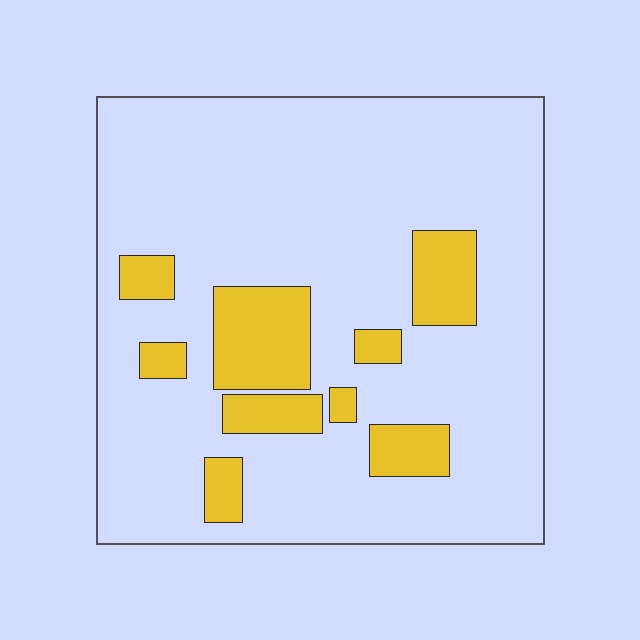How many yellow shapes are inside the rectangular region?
9.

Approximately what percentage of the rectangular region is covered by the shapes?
Approximately 15%.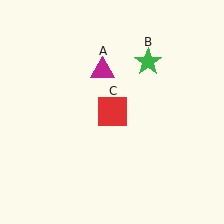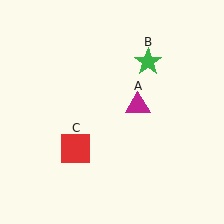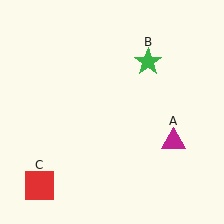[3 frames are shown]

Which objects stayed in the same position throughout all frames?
Green star (object B) remained stationary.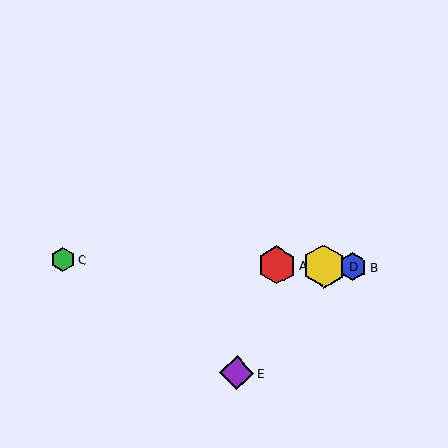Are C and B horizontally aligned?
Yes, both are at y≈260.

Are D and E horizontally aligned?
No, D is at y≈266 and E is at y≈373.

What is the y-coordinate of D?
Object D is at y≈266.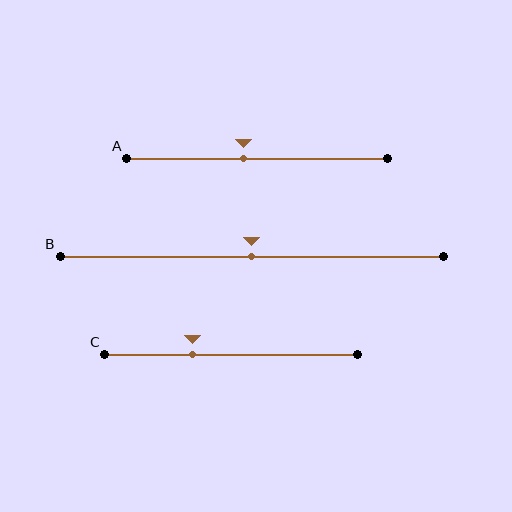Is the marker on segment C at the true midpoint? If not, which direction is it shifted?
No, the marker on segment C is shifted to the left by about 15% of the segment length.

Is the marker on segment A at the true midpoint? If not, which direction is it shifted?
No, the marker on segment A is shifted to the left by about 5% of the segment length.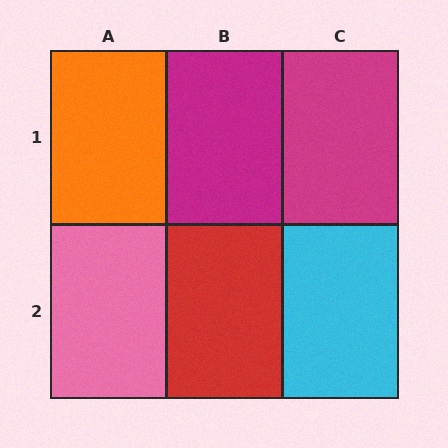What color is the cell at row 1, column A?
Orange.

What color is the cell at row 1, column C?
Magenta.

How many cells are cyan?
1 cell is cyan.